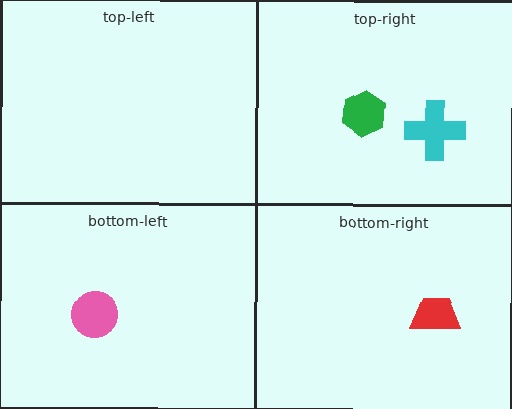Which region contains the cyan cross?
The top-right region.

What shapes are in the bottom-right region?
The red trapezoid.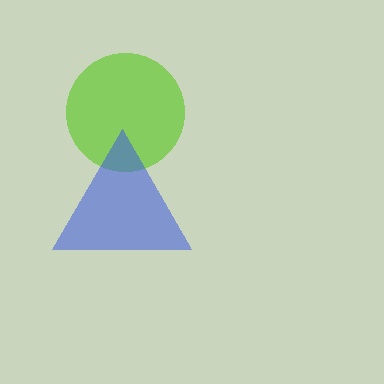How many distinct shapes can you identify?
There are 2 distinct shapes: a lime circle, a blue triangle.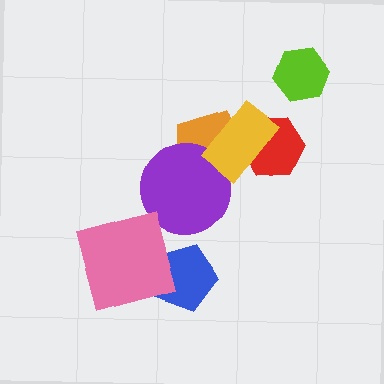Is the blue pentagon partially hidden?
Yes, it is partially covered by another shape.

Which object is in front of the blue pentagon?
The pink square is in front of the blue pentagon.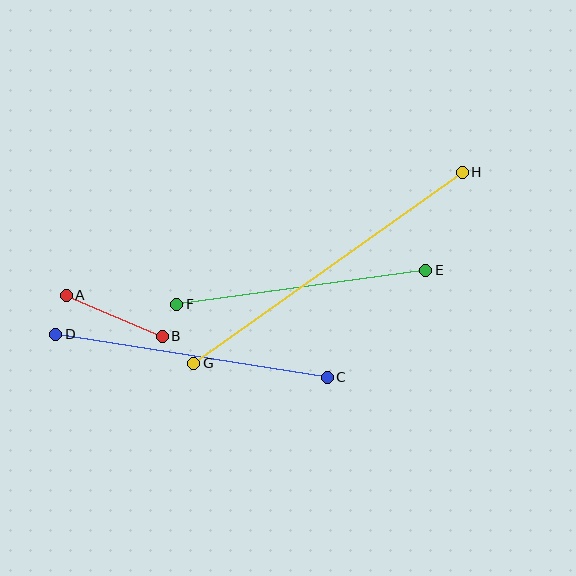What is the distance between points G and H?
The distance is approximately 330 pixels.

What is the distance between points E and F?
The distance is approximately 251 pixels.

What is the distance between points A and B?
The distance is approximately 104 pixels.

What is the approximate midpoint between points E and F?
The midpoint is at approximately (301, 287) pixels.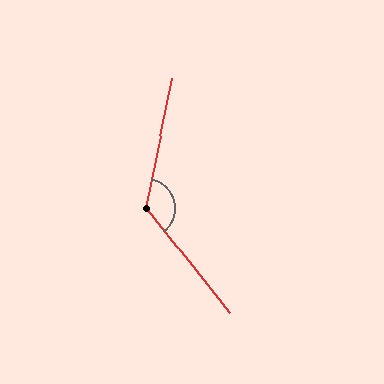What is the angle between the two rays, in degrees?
Approximately 130 degrees.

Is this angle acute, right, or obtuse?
It is obtuse.